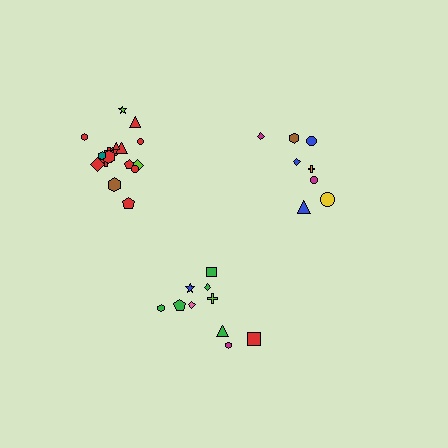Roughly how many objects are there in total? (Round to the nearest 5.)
Roughly 35 objects in total.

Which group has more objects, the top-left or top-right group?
The top-left group.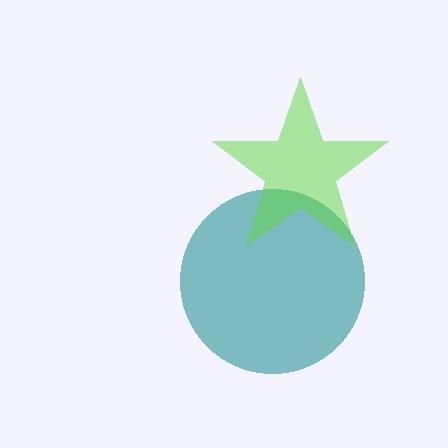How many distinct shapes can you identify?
There are 2 distinct shapes: a teal circle, a lime star.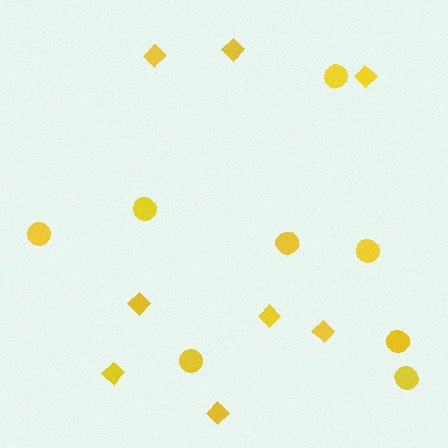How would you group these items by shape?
There are 2 groups: one group of diamonds (8) and one group of circles (8).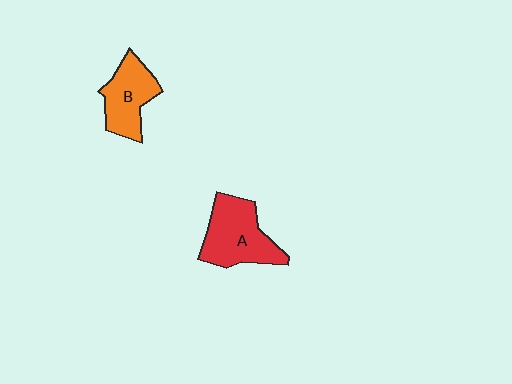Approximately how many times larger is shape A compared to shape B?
Approximately 1.3 times.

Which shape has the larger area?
Shape A (red).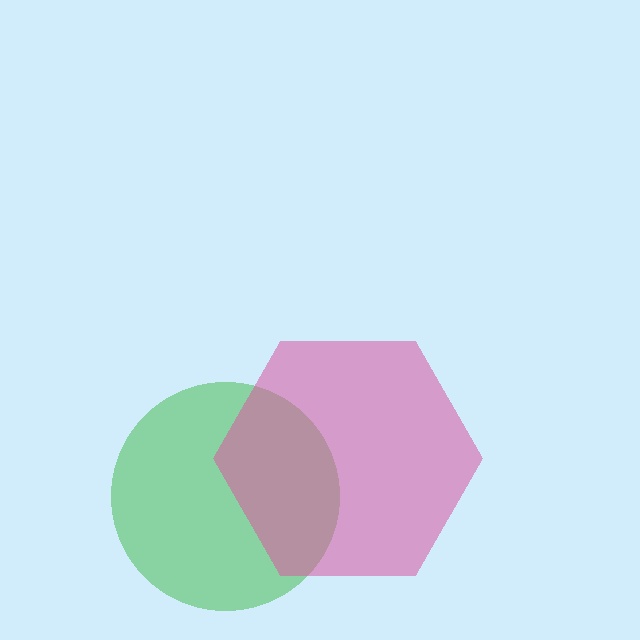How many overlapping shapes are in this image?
There are 2 overlapping shapes in the image.